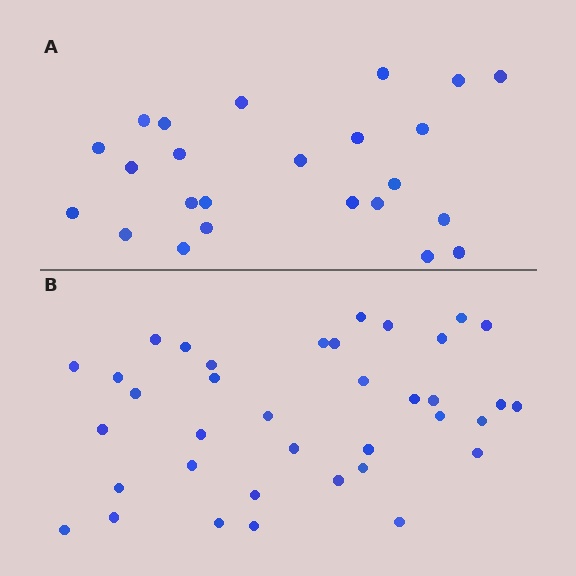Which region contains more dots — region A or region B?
Region B (the bottom region) has more dots.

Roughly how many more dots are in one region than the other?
Region B has approximately 15 more dots than region A.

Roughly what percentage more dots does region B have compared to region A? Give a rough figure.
About 55% more.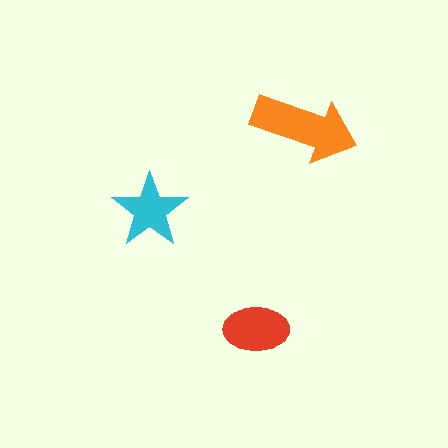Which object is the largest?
The orange arrow.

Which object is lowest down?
The red ellipse is bottommost.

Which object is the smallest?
The cyan star.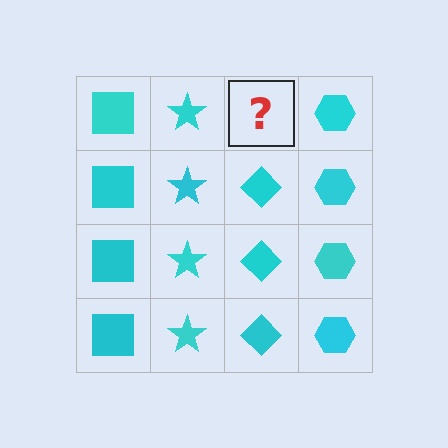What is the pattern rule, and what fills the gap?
The rule is that each column has a consistent shape. The gap should be filled with a cyan diamond.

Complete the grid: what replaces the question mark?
The question mark should be replaced with a cyan diamond.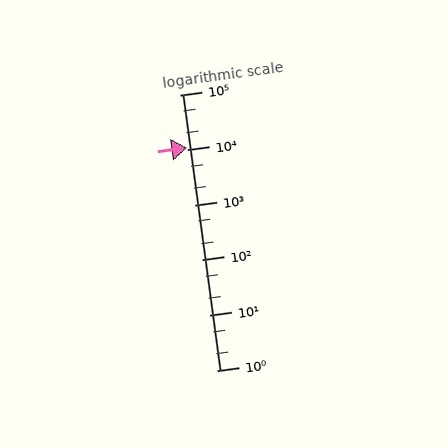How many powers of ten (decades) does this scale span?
The scale spans 5 decades, from 1 to 100000.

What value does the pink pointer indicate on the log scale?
The pointer indicates approximately 11000.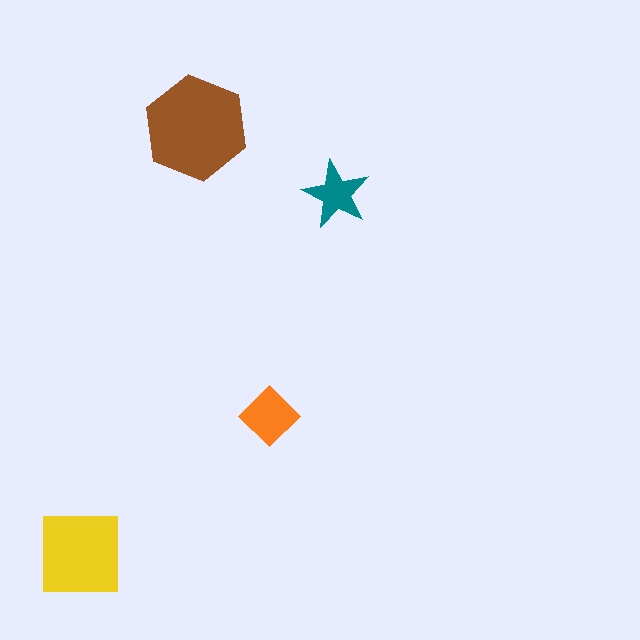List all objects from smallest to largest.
The teal star, the orange diamond, the yellow square, the brown hexagon.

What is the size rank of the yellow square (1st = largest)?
2nd.